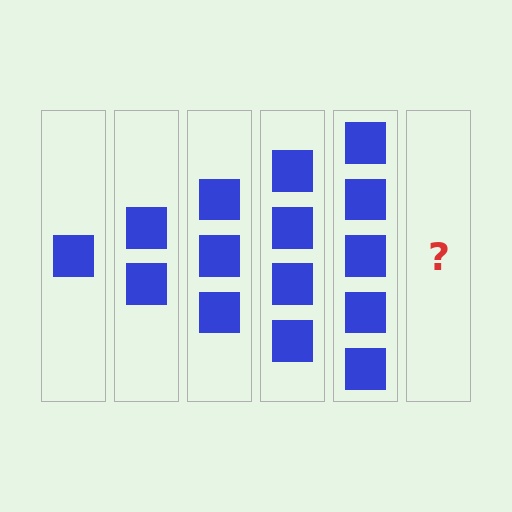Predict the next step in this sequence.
The next step is 6 squares.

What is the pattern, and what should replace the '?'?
The pattern is that each step adds one more square. The '?' should be 6 squares.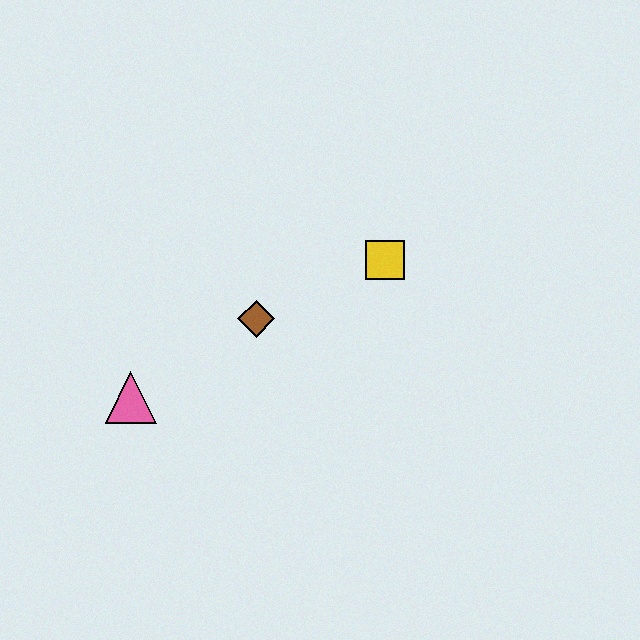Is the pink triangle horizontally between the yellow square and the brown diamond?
No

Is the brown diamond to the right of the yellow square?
No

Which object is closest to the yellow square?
The brown diamond is closest to the yellow square.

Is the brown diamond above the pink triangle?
Yes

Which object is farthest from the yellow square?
The pink triangle is farthest from the yellow square.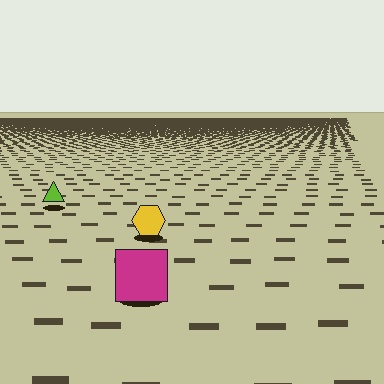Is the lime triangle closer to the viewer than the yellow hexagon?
No. The yellow hexagon is closer — you can tell from the texture gradient: the ground texture is coarser near it.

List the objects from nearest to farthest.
From nearest to farthest: the magenta square, the yellow hexagon, the lime triangle.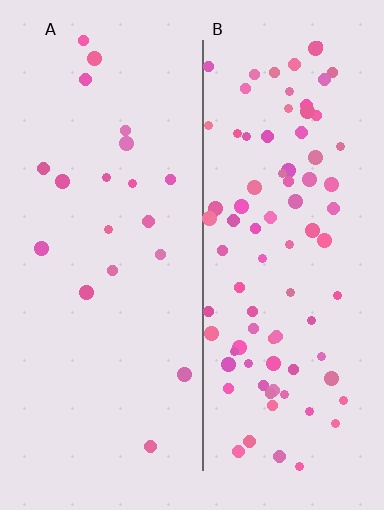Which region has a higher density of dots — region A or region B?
B (the right).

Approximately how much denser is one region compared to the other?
Approximately 4.5× — region B over region A.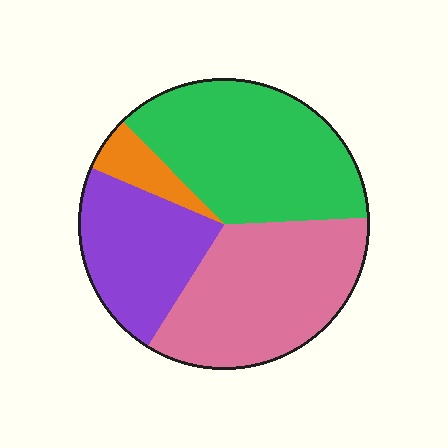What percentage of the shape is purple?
Purple covers roughly 25% of the shape.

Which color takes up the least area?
Orange, at roughly 5%.